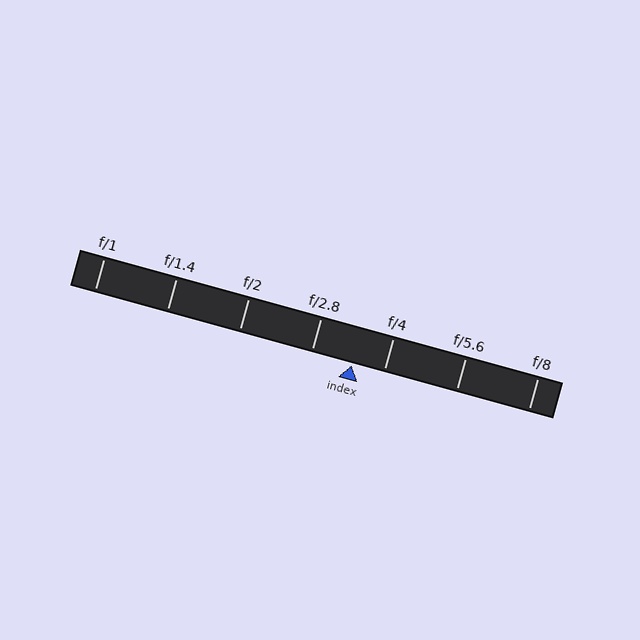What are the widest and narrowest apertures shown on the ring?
The widest aperture shown is f/1 and the narrowest is f/8.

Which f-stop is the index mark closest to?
The index mark is closest to f/4.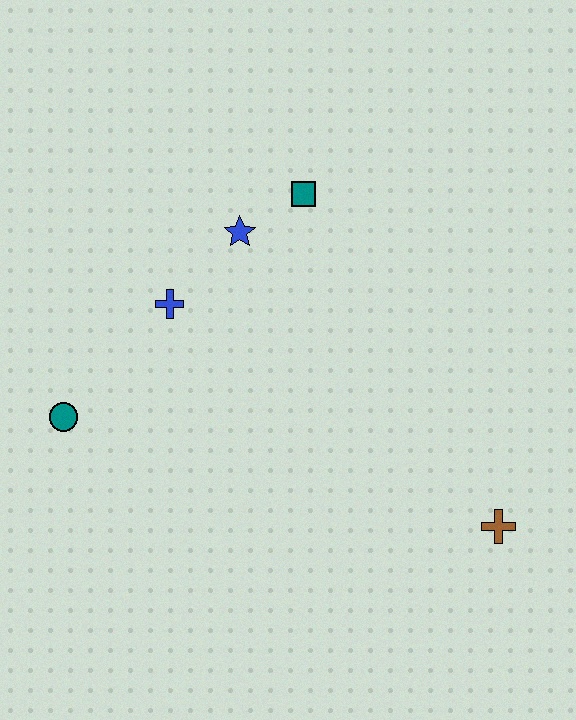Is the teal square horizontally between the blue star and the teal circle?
No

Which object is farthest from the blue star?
The brown cross is farthest from the blue star.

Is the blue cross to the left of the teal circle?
No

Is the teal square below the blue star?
No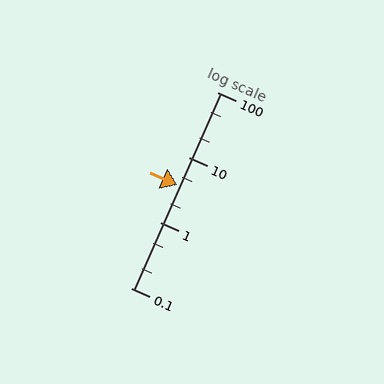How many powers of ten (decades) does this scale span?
The scale spans 3 decades, from 0.1 to 100.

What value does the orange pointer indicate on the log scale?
The pointer indicates approximately 3.8.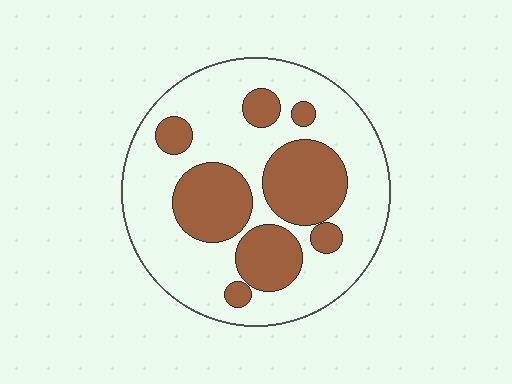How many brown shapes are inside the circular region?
8.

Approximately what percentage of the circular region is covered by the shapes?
Approximately 35%.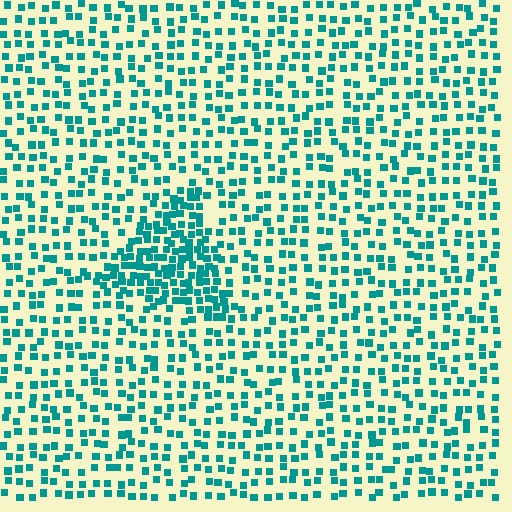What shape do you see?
I see a triangle.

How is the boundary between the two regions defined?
The boundary is defined by a change in element density (approximately 2.2x ratio). All elements are the same color, size, and shape.